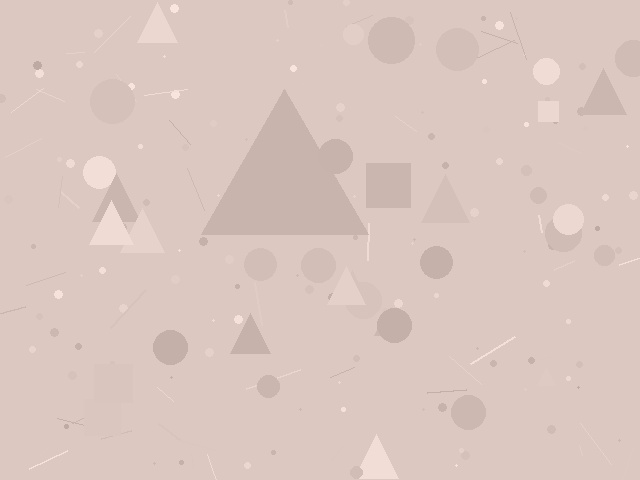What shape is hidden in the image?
A triangle is hidden in the image.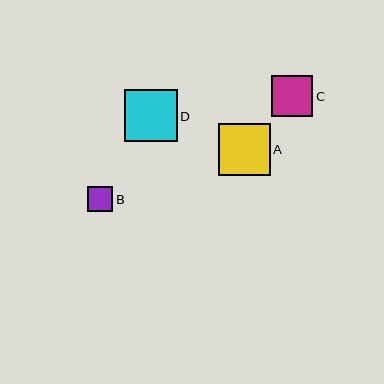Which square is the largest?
Square D is the largest with a size of approximately 52 pixels.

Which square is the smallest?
Square B is the smallest with a size of approximately 25 pixels.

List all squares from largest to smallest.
From largest to smallest: D, A, C, B.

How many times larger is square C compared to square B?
Square C is approximately 1.6 times the size of square B.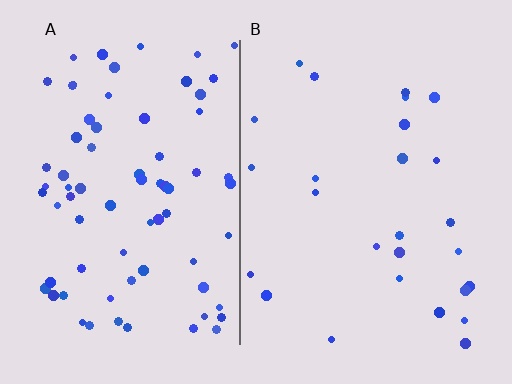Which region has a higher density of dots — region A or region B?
A (the left).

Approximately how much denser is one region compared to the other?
Approximately 2.8× — region A over region B.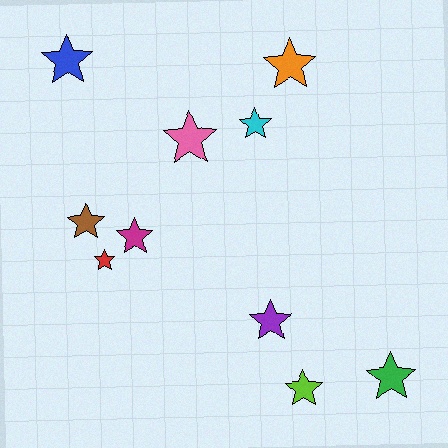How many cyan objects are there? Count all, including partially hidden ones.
There is 1 cyan object.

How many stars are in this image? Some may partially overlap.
There are 10 stars.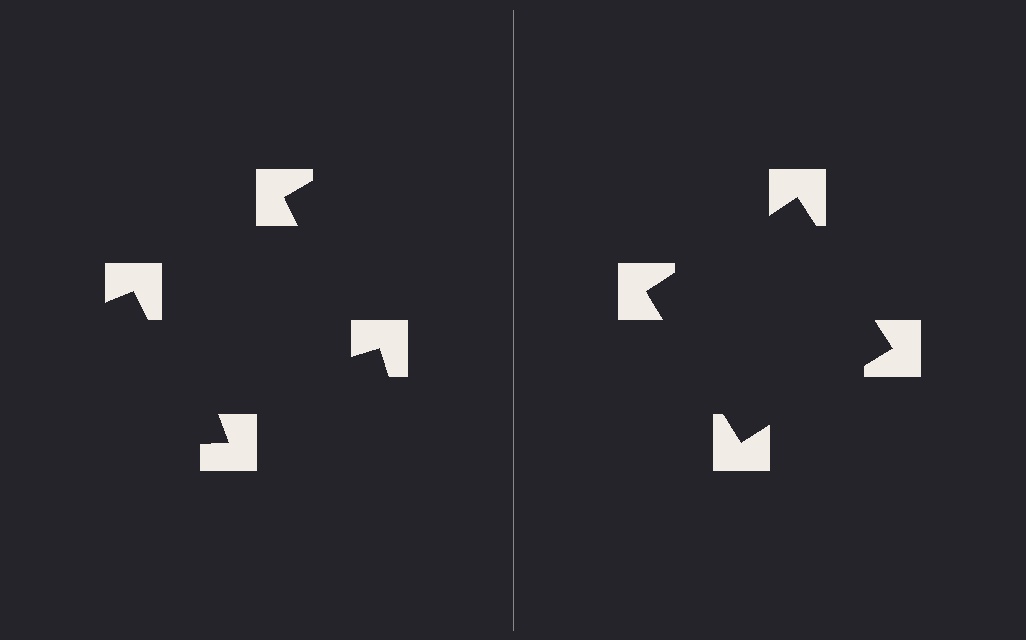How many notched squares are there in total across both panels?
8 — 4 on each side.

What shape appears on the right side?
An illusory square.